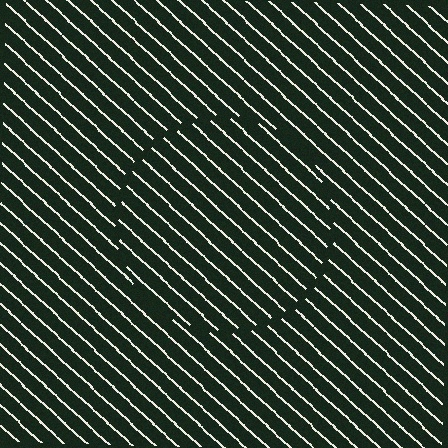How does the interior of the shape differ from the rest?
The interior of the shape contains the same grating, shifted by half a period — the contour is defined by the phase discontinuity where line-ends from the inner and outer gratings abut.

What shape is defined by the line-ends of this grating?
An illusory circle. The interior of the shape contains the same grating, shifted by half a period — the contour is defined by the phase discontinuity where line-ends from the inner and outer gratings abut.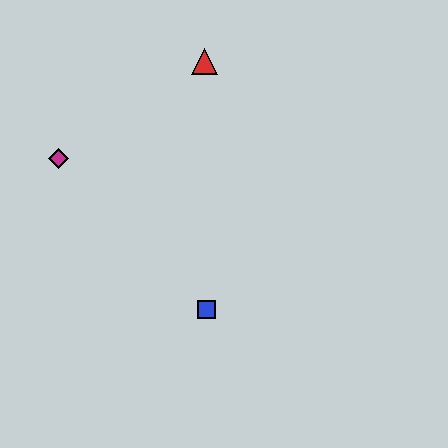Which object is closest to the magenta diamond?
The red triangle is closest to the magenta diamond.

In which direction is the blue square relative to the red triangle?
The blue square is below the red triangle.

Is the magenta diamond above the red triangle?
No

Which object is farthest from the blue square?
The red triangle is farthest from the blue square.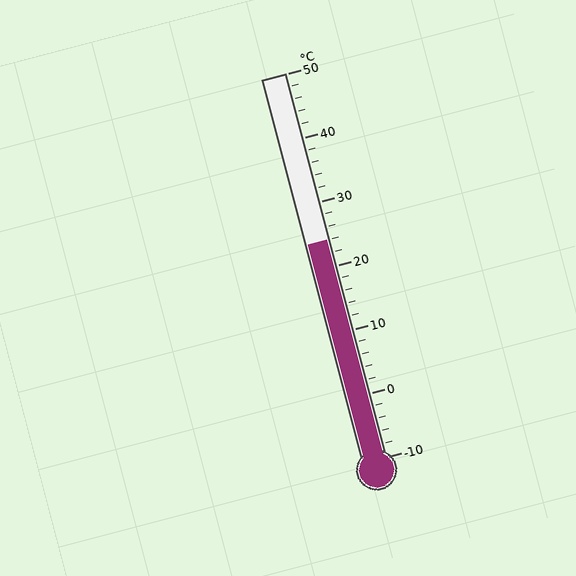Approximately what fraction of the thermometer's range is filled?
The thermometer is filled to approximately 55% of its range.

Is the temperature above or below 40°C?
The temperature is below 40°C.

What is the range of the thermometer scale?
The thermometer scale ranges from -10°C to 50°C.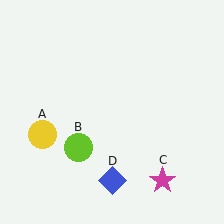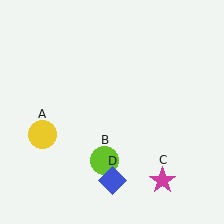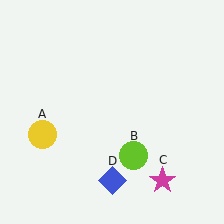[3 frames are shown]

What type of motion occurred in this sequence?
The lime circle (object B) rotated counterclockwise around the center of the scene.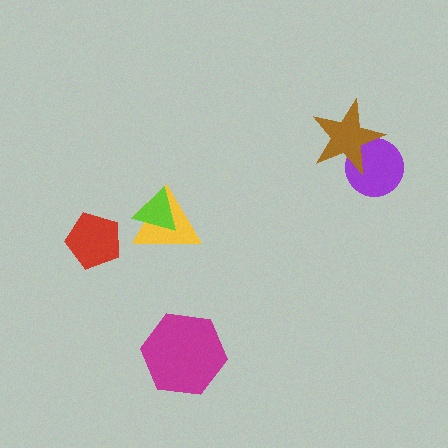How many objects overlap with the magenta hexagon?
0 objects overlap with the magenta hexagon.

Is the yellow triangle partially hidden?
Yes, it is partially covered by another shape.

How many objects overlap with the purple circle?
1 object overlaps with the purple circle.